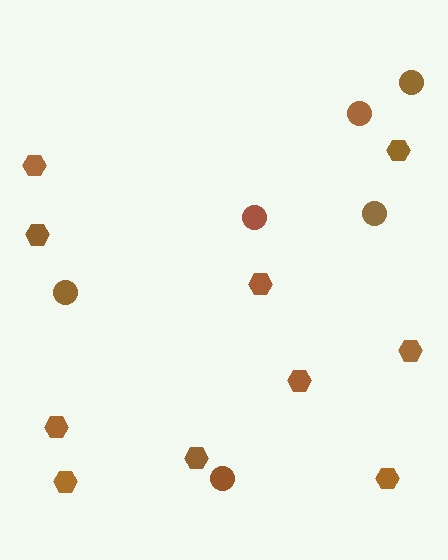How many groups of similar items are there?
There are 2 groups: one group of circles (6) and one group of hexagons (10).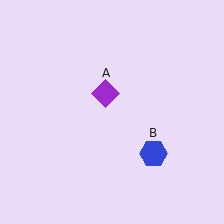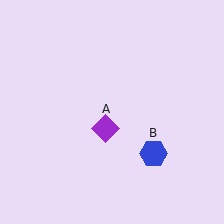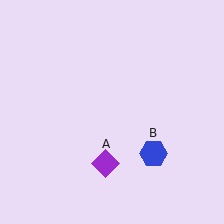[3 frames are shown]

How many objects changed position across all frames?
1 object changed position: purple diamond (object A).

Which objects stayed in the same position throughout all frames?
Blue hexagon (object B) remained stationary.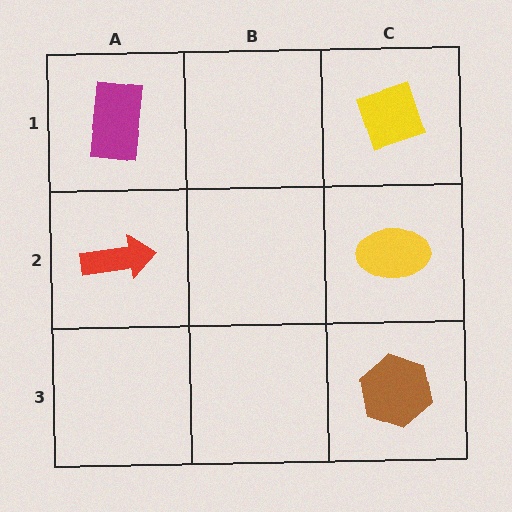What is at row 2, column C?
A yellow ellipse.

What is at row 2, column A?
A red arrow.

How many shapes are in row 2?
2 shapes.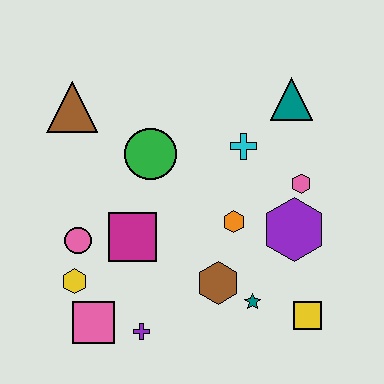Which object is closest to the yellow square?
The teal star is closest to the yellow square.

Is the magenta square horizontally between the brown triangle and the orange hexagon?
Yes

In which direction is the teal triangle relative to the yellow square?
The teal triangle is above the yellow square.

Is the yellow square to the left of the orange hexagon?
No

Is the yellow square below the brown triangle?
Yes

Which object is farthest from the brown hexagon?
The brown triangle is farthest from the brown hexagon.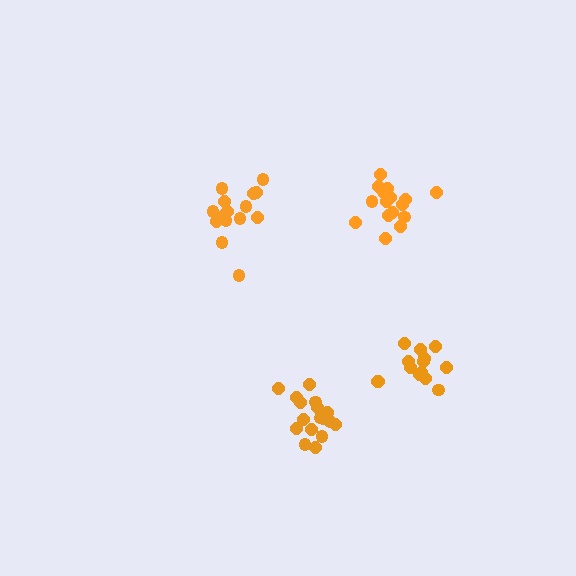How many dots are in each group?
Group 1: 15 dots, Group 2: 17 dots, Group 3: 17 dots, Group 4: 14 dots (63 total).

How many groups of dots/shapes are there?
There are 4 groups.